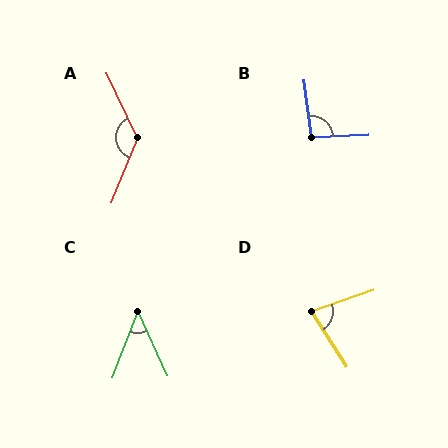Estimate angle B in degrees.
Approximately 95 degrees.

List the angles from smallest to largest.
C (45°), D (76°), B (95°), A (133°).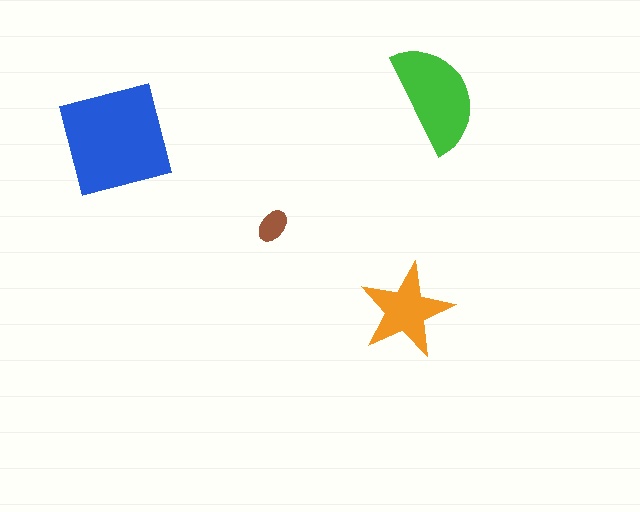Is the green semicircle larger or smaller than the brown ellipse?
Larger.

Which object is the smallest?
The brown ellipse.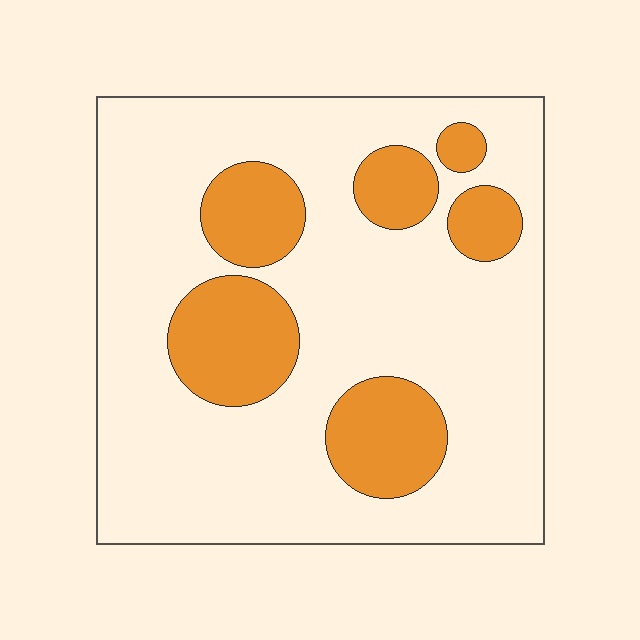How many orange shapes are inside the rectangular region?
6.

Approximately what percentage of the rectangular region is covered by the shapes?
Approximately 25%.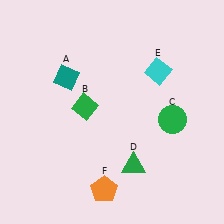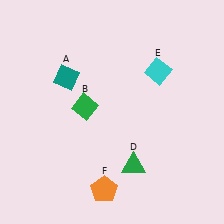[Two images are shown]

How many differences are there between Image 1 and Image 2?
There is 1 difference between the two images.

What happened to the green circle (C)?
The green circle (C) was removed in Image 2. It was in the bottom-right area of Image 1.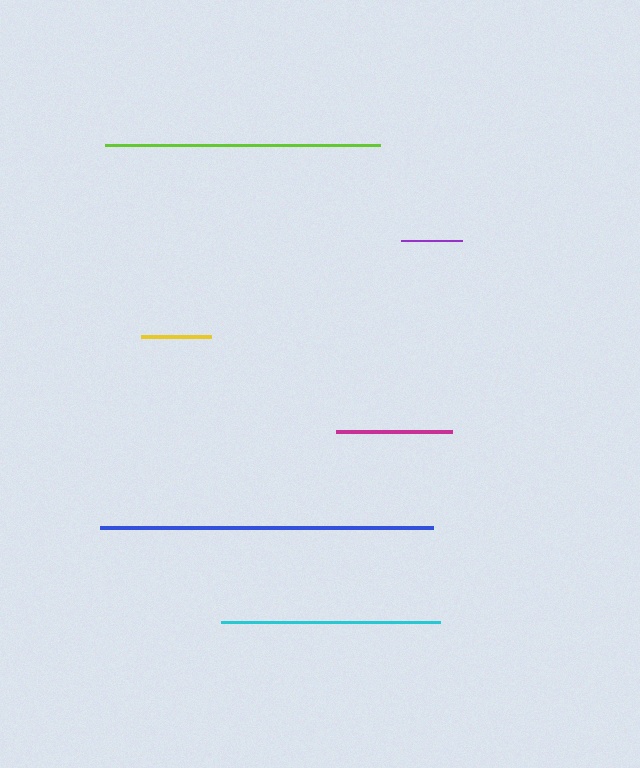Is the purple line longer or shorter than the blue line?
The blue line is longer than the purple line.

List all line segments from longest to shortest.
From longest to shortest: blue, lime, cyan, magenta, yellow, purple.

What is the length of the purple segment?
The purple segment is approximately 61 pixels long.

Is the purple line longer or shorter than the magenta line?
The magenta line is longer than the purple line.